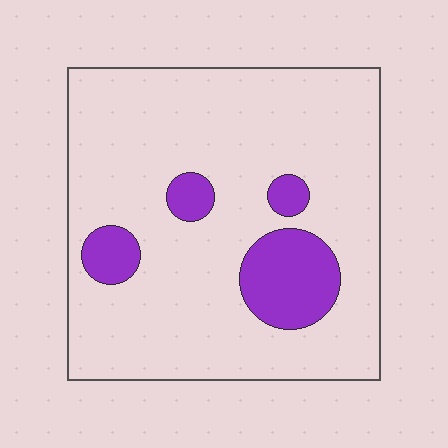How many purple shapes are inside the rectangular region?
4.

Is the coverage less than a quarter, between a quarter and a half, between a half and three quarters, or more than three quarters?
Less than a quarter.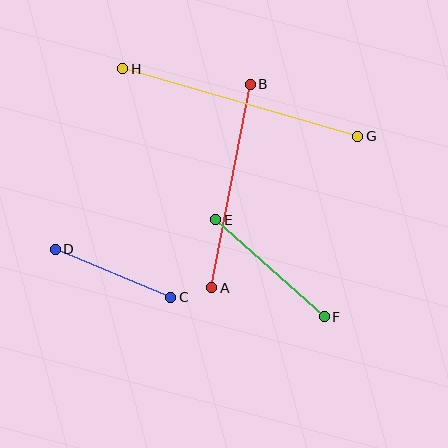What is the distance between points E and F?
The distance is approximately 146 pixels.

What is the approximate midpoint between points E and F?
The midpoint is at approximately (270, 268) pixels.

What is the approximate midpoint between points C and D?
The midpoint is at approximately (113, 273) pixels.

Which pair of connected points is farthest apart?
Points G and H are farthest apart.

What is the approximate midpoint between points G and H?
The midpoint is at approximately (240, 102) pixels.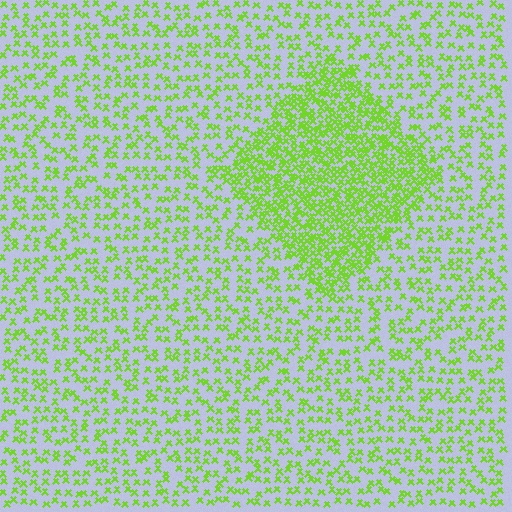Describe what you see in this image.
The image contains small lime elements arranged at two different densities. A diamond-shaped region is visible where the elements are more densely packed than the surrounding area.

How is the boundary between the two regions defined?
The boundary is defined by a change in element density (approximately 2.4x ratio). All elements are the same color, size, and shape.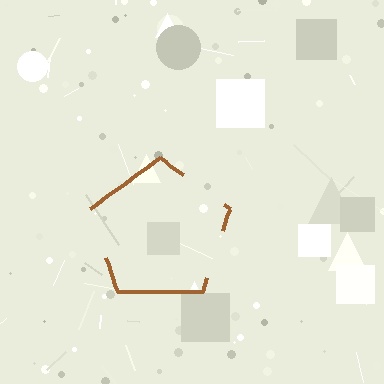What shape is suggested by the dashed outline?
The dashed outline suggests a pentagon.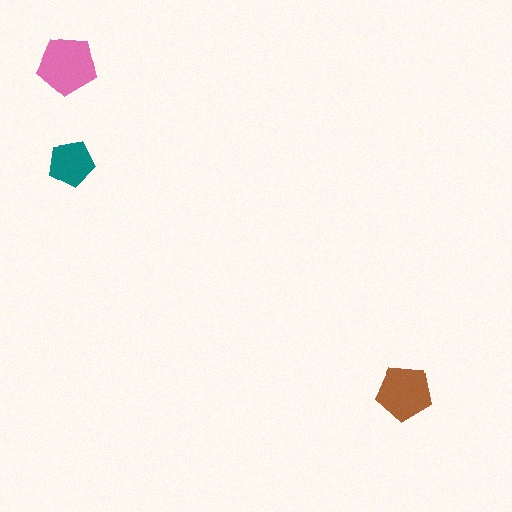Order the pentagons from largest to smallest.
the pink one, the brown one, the teal one.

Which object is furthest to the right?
The brown pentagon is rightmost.